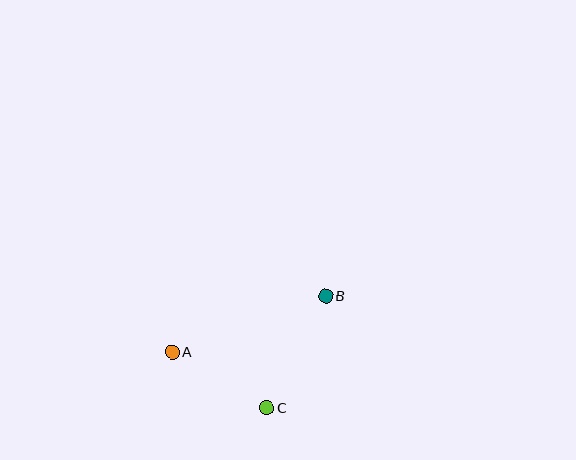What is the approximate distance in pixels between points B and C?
The distance between B and C is approximately 126 pixels.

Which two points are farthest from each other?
Points A and B are farthest from each other.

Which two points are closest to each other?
Points A and C are closest to each other.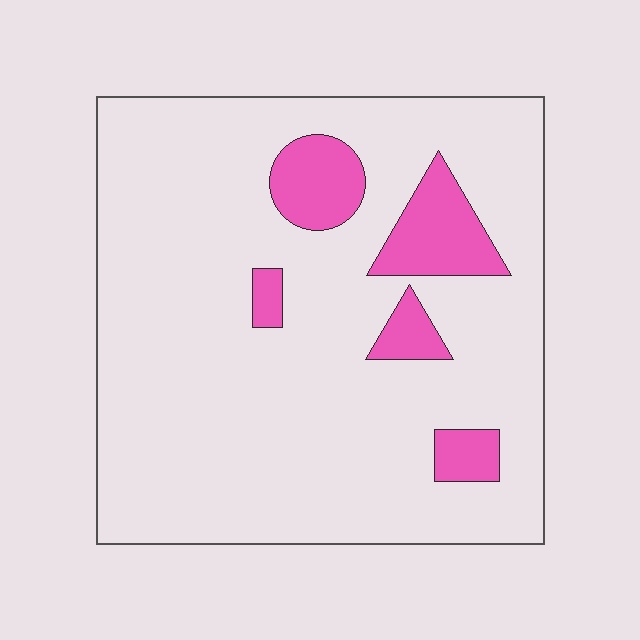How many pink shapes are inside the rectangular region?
5.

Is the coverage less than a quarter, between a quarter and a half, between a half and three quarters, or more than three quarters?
Less than a quarter.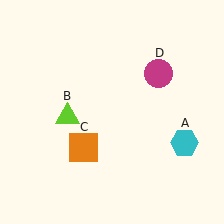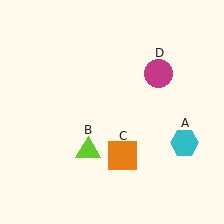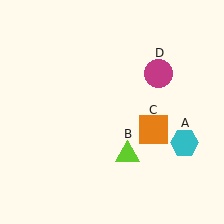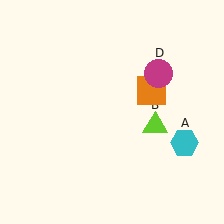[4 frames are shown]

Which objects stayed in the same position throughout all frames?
Cyan hexagon (object A) and magenta circle (object D) remained stationary.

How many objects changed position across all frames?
2 objects changed position: lime triangle (object B), orange square (object C).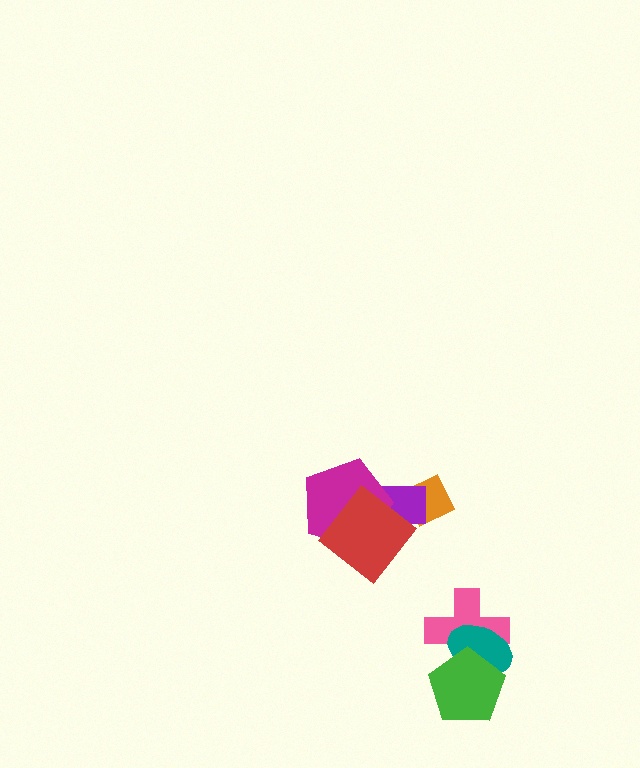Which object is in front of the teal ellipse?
The green pentagon is in front of the teal ellipse.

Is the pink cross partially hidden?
Yes, it is partially covered by another shape.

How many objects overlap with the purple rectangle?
3 objects overlap with the purple rectangle.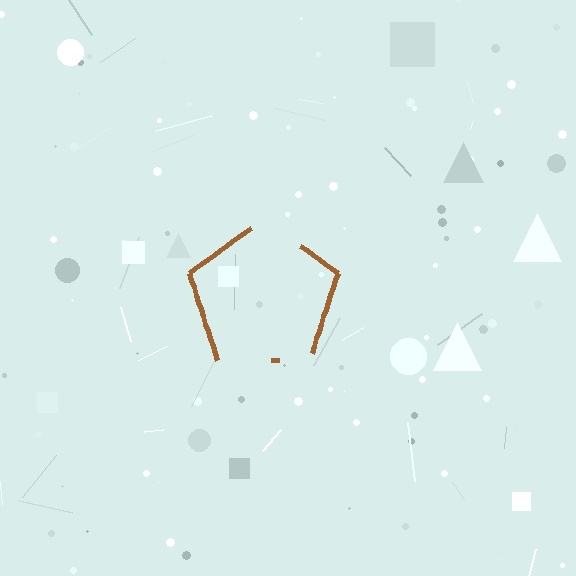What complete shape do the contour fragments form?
The contour fragments form a pentagon.